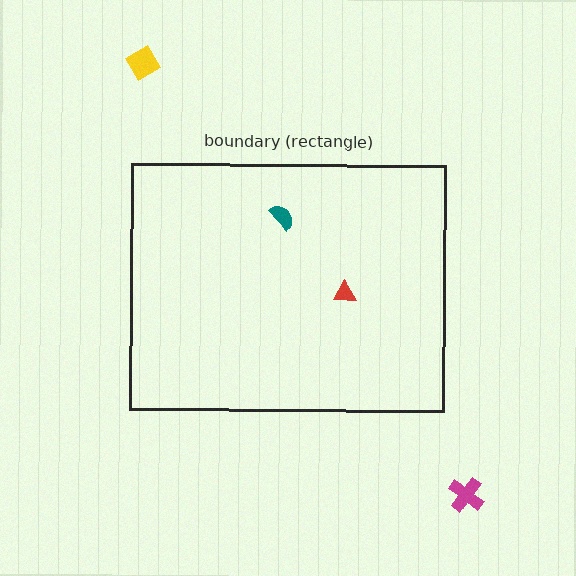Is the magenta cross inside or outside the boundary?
Outside.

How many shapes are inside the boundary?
2 inside, 2 outside.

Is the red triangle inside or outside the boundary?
Inside.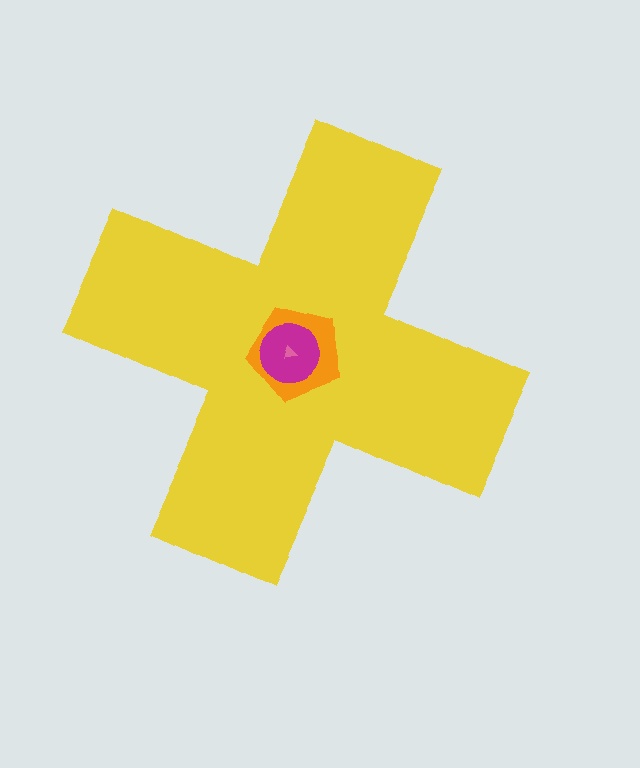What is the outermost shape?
The yellow cross.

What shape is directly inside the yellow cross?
The orange pentagon.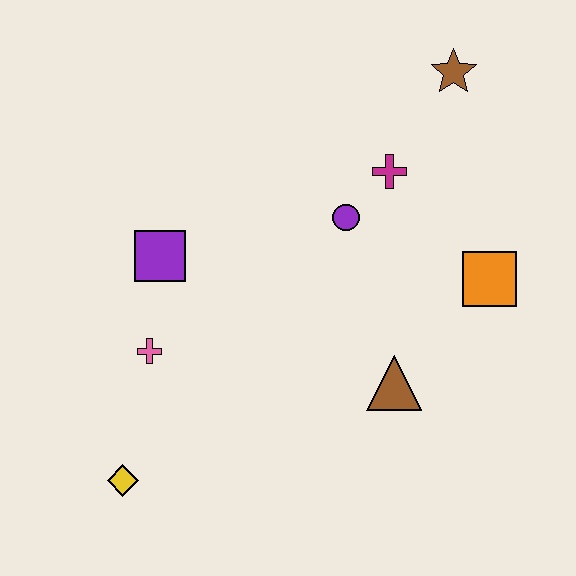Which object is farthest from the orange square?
The yellow diamond is farthest from the orange square.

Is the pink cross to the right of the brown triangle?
No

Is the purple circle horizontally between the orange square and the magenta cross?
No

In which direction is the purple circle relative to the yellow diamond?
The purple circle is above the yellow diamond.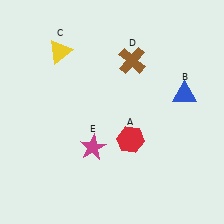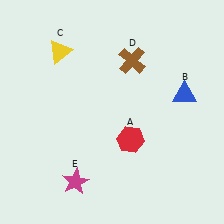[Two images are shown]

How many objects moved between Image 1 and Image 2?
1 object moved between the two images.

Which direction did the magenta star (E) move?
The magenta star (E) moved down.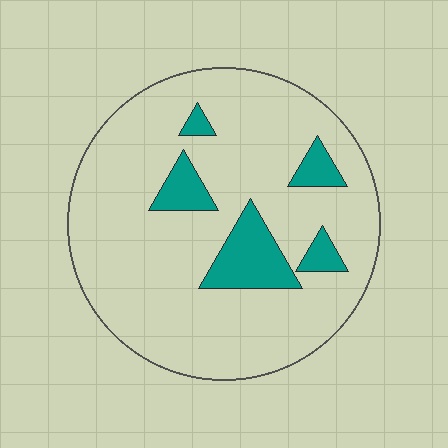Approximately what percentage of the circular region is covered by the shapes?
Approximately 15%.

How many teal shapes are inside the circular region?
5.